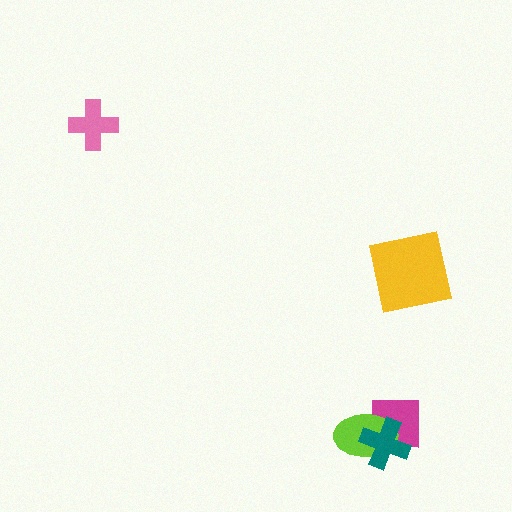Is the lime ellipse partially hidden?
Yes, it is partially covered by another shape.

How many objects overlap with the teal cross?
2 objects overlap with the teal cross.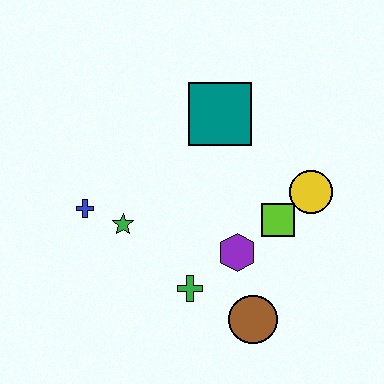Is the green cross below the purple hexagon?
Yes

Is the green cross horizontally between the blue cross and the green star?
No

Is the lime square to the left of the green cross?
No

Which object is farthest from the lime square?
The blue cross is farthest from the lime square.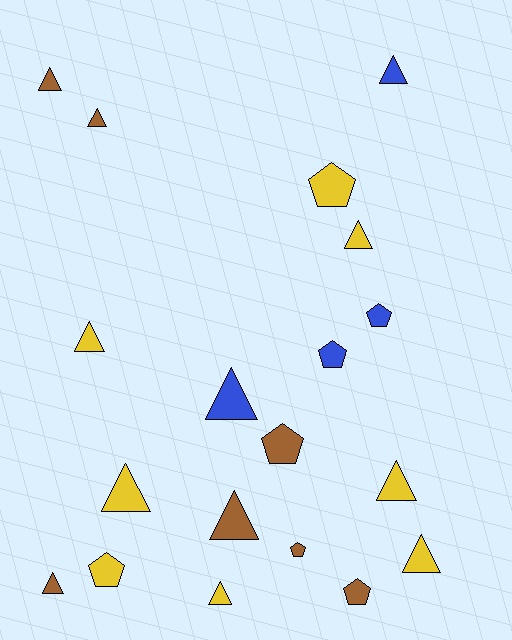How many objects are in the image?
There are 19 objects.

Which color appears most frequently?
Yellow, with 8 objects.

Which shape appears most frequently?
Triangle, with 12 objects.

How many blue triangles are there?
There are 2 blue triangles.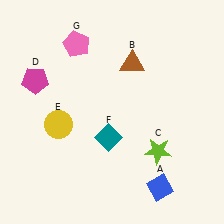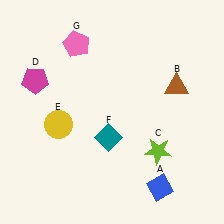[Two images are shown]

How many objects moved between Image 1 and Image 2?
1 object moved between the two images.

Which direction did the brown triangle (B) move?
The brown triangle (B) moved right.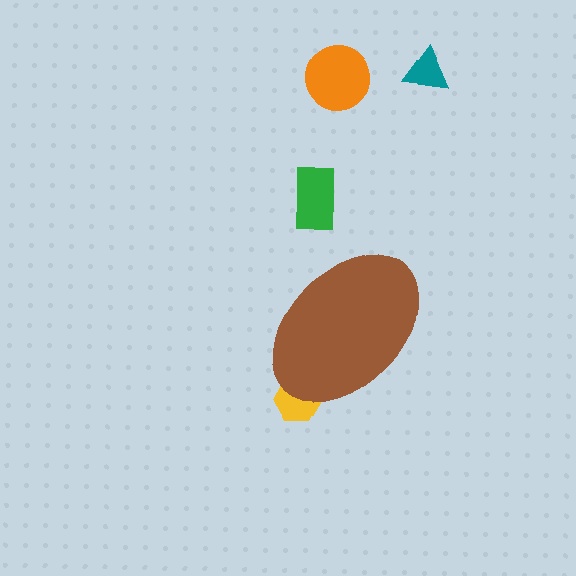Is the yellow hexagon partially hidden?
Yes, the yellow hexagon is partially hidden behind the brown ellipse.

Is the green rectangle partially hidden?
No, the green rectangle is fully visible.